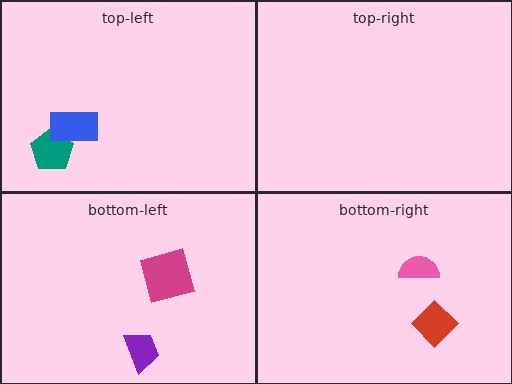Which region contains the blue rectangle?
The top-left region.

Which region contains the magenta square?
The bottom-left region.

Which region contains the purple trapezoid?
The bottom-left region.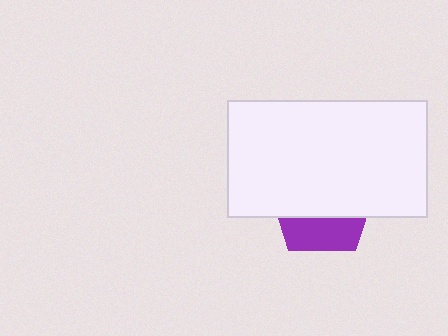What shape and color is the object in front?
The object in front is a white rectangle.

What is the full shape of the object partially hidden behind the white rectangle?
The partially hidden object is a purple pentagon.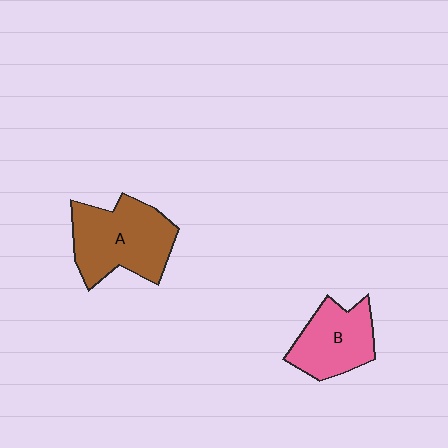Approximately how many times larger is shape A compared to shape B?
Approximately 1.4 times.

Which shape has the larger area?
Shape A (brown).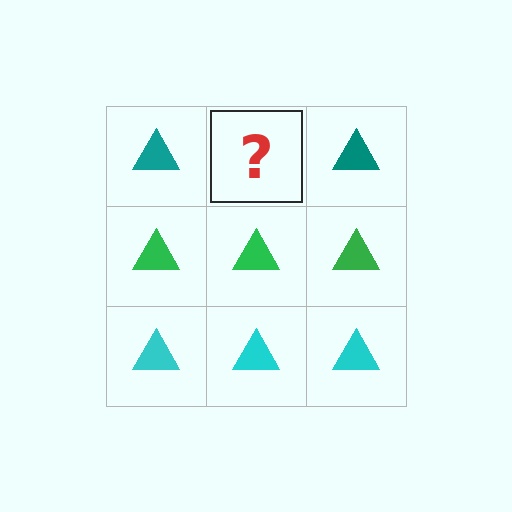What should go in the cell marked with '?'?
The missing cell should contain a teal triangle.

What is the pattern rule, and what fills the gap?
The rule is that each row has a consistent color. The gap should be filled with a teal triangle.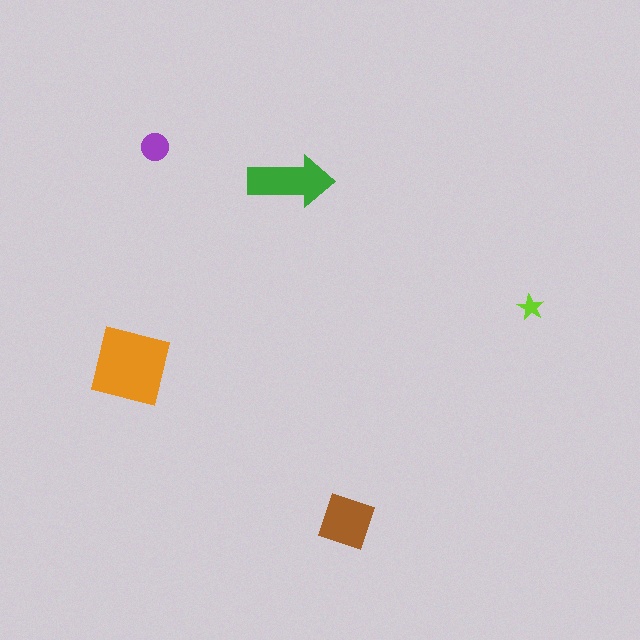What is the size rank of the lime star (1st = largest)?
5th.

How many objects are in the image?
There are 5 objects in the image.